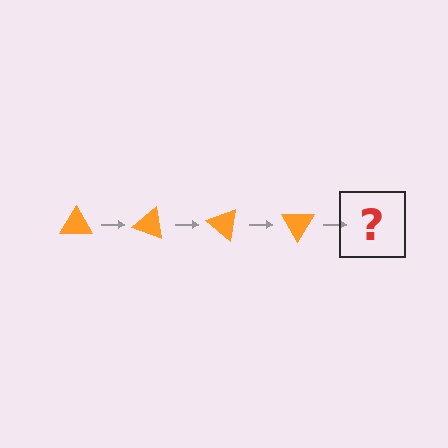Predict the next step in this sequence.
The next step is an orange triangle rotated 80 degrees.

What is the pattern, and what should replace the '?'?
The pattern is that the triangle rotates 20 degrees each step. The '?' should be an orange triangle rotated 80 degrees.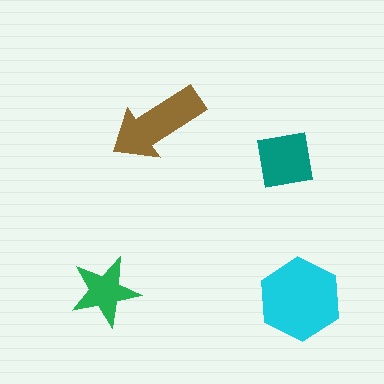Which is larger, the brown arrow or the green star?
The brown arrow.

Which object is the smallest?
The green star.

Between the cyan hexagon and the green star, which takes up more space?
The cyan hexagon.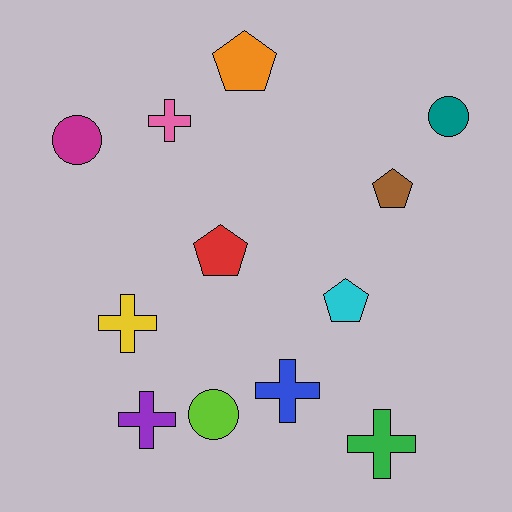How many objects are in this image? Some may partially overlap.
There are 12 objects.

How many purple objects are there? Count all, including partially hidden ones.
There is 1 purple object.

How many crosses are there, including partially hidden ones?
There are 5 crosses.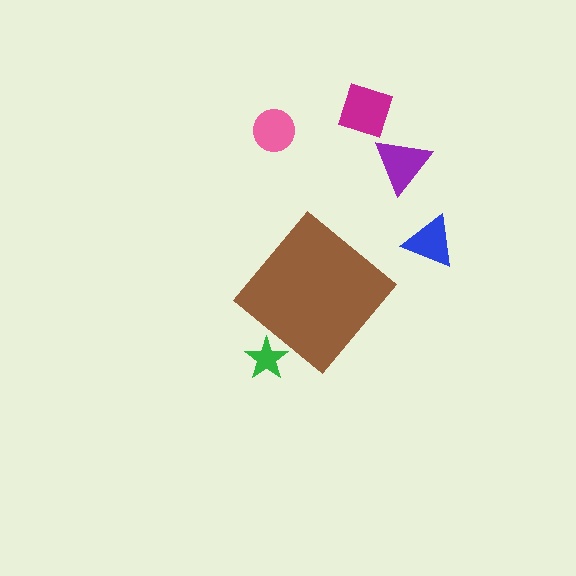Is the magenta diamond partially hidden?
No, the magenta diamond is fully visible.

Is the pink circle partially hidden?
No, the pink circle is fully visible.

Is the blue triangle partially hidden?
No, the blue triangle is fully visible.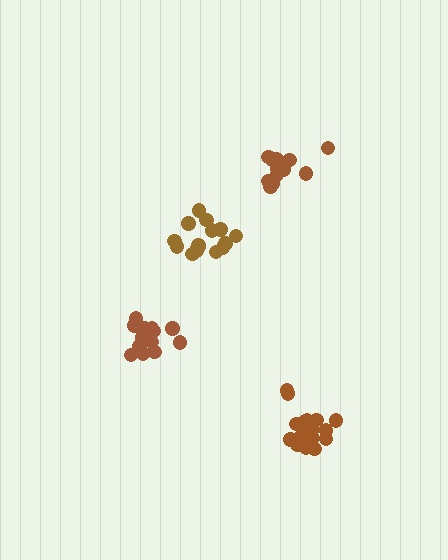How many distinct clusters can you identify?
There are 4 distinct clusters.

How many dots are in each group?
Group 1: 16 dots, Group 2: 15 dots, Group 3: 19 dots, Group 4: 14 dots (64 total).